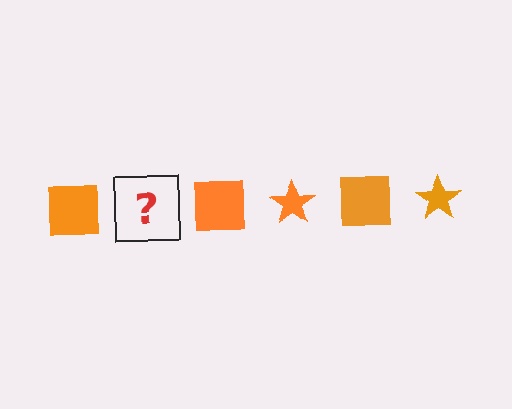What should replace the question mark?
The question mark should be replaced with an orange star.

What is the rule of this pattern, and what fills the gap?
The rule is that the pattern cycles through square, star shapes in orange. The gap should be filled with an orange star.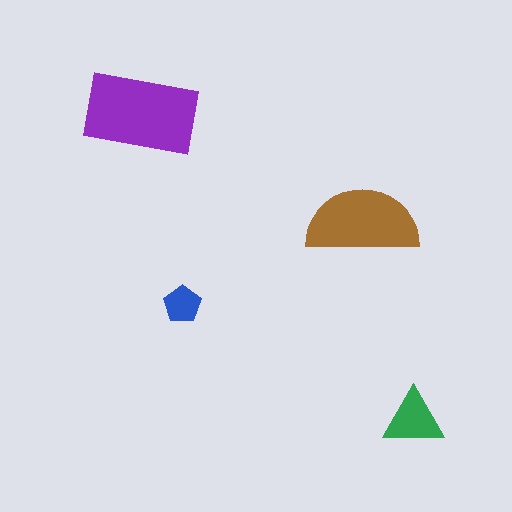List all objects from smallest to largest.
The blue pentagon, the green triangle, the brown semicircle, the purple rectangle.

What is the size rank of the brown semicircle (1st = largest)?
2nd.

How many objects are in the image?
There are 4 objects in the image.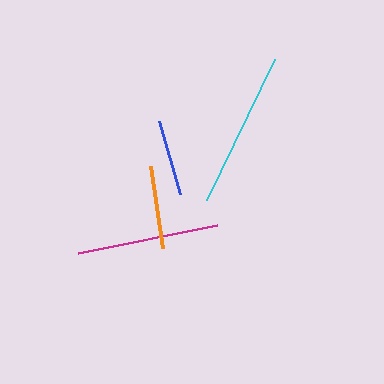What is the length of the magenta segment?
The magenta segment is approximately 142 pixels long.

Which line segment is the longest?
The cyan line is the longest at approximately 156 pixels.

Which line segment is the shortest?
The blue line is the shortest at approximately 76 pixels.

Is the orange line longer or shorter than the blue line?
The orange line is longer than the blue line.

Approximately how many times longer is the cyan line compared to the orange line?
The cyan line is approximately 1.9 times the length of the orange line.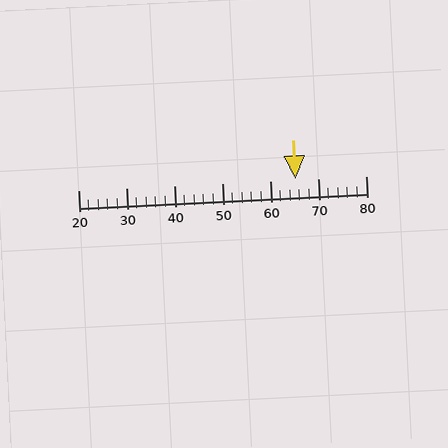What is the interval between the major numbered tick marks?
The major tick marks are spaced 10 units apart.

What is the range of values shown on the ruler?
The ruler shows values from 20 to 80.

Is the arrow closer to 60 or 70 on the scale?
The arrow is closer to 70.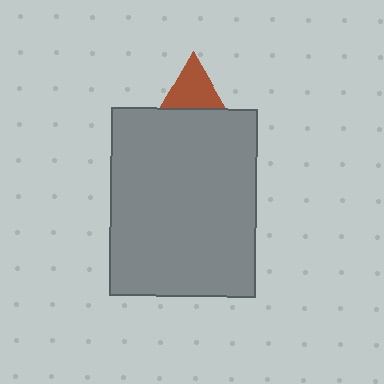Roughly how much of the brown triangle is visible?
A small part of it is visible (roughly 43%).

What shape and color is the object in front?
The object in front is a gray rectangle.